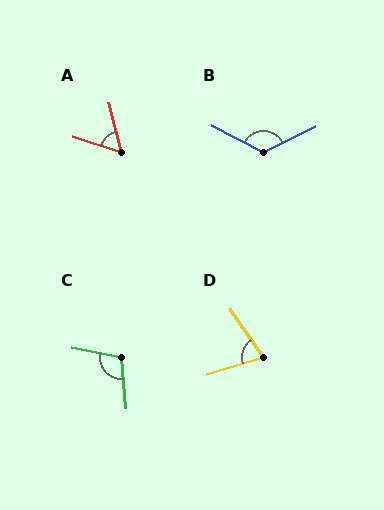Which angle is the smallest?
A, at approximately 58 degrees.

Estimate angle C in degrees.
Approximately 106 degrees.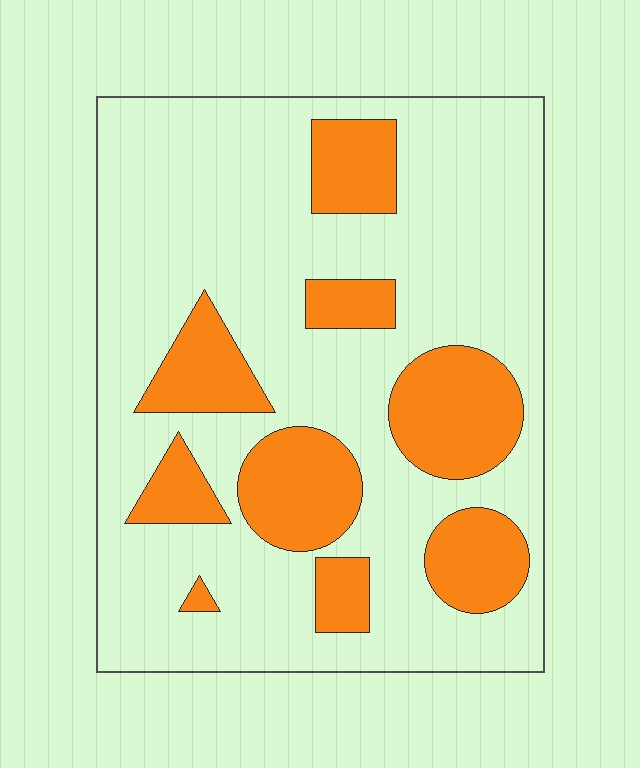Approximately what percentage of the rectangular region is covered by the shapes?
Approximately 25%.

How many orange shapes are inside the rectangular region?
9.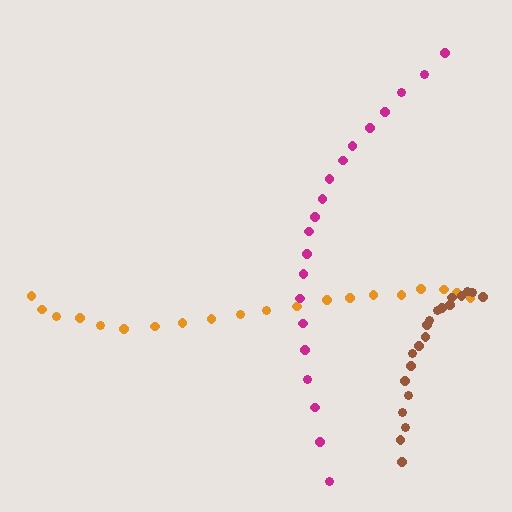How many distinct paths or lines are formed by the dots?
There are 3 distinct paths.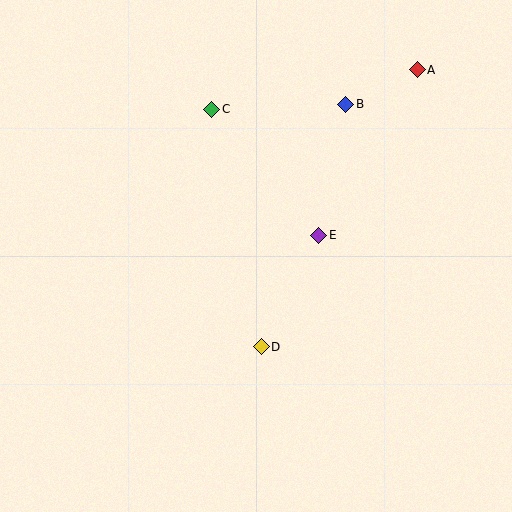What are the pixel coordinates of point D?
Point D is at (261, 347).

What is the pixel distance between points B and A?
The distance between B and A is 79 pixels.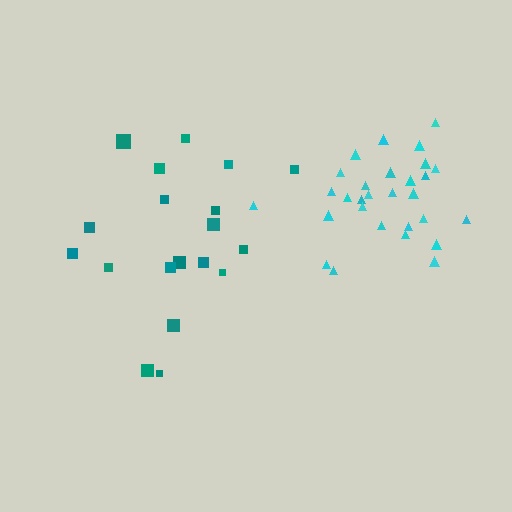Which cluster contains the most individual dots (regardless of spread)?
Cyan (29).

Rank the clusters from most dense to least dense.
cyan, teal.